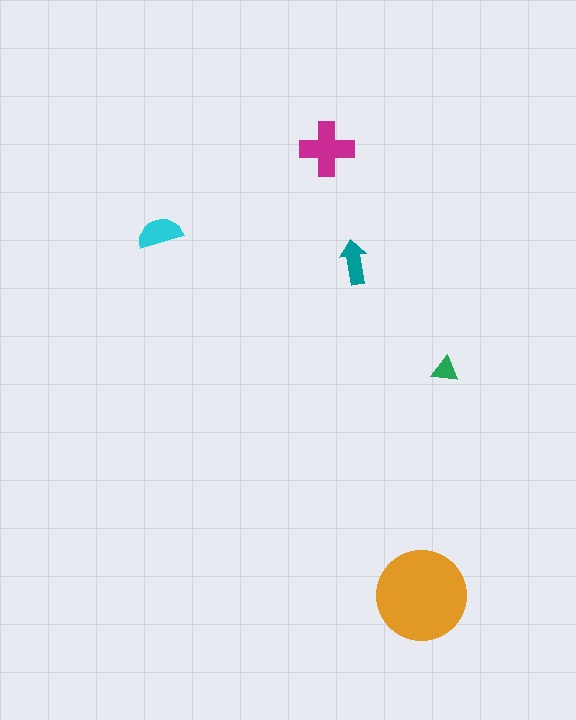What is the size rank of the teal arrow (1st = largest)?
4th.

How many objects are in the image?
There are 5 objects in the image.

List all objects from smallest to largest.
The green triangle, the teal arrow, the cyan semicircle, the magenta cross, the orange circle.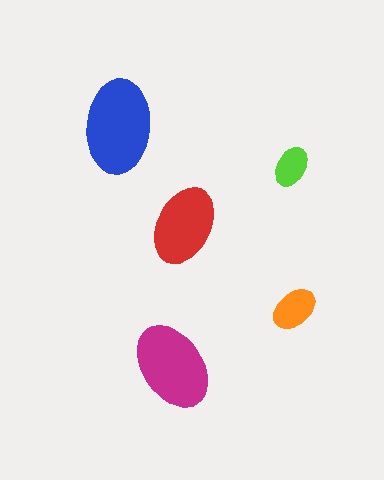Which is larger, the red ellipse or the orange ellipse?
The red one.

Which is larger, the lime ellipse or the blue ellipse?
The blue one.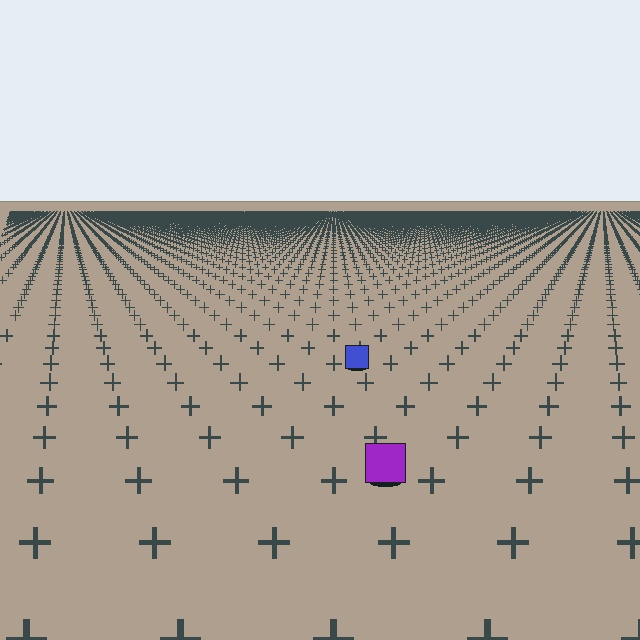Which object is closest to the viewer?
The purple square is closest. The texture marks near it are larger and more spread out.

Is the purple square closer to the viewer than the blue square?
Yes. The purple square is closer — you can tell from the texture gradient: the ground texture is coarser near it.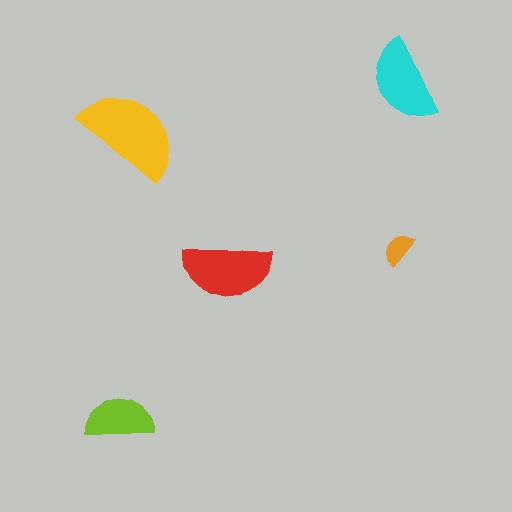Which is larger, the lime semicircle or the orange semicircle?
The lime one.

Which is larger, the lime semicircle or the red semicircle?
The red one.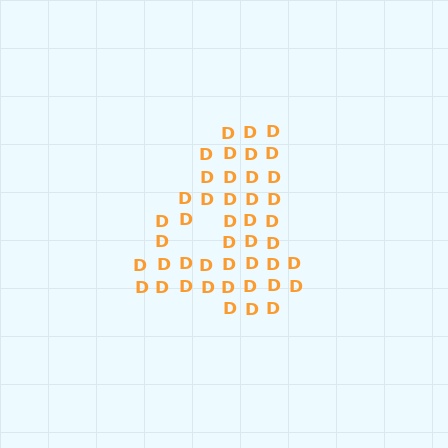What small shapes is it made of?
It is made of small letter D's.